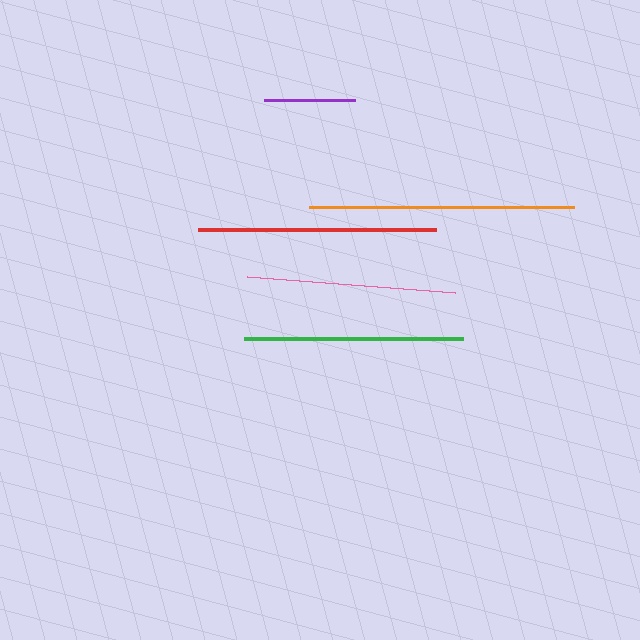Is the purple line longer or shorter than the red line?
The red line is longer than the purple line.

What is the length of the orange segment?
The orange segment is approximately 266 pixels long.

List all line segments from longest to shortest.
From longest to shortest: orange, red, green, pink, purple.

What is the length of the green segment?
The green segment is approximately 219 pixels long.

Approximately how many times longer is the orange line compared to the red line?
The orange line is approximately 1.1 times the length of the red line.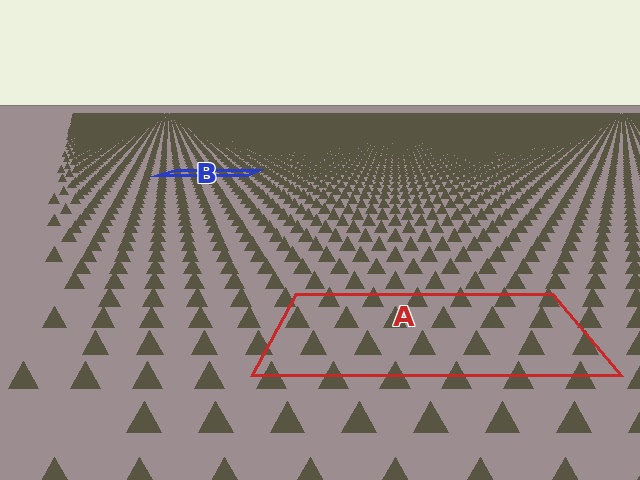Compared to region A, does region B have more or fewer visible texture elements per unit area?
Region B has more texture elements per unit area — they are packed more densely because it is farther away.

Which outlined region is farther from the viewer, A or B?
Region B is farther from the viewer — the texture elements inside it appear smaller and more densely packed.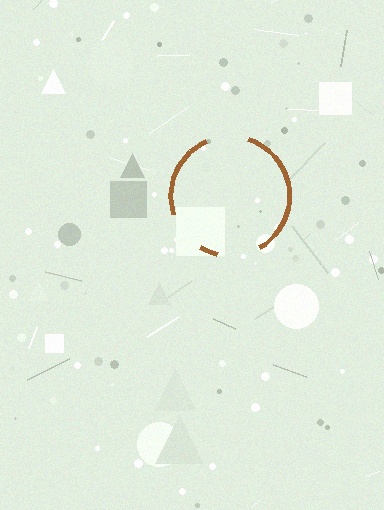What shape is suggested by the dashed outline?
The dashed outline suggests a circle.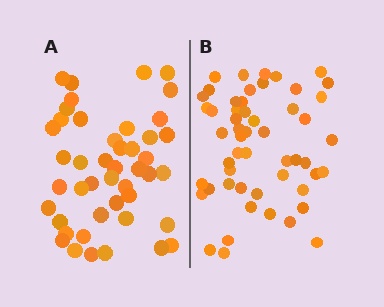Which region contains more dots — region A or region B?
Region B (the right region) has more dots.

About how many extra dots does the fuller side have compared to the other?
Region B has roughly 8 or so more dots than region A.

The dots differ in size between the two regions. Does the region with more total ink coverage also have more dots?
No. Region A has more total ink coverage because its dots are larger, but region B actually contains more individual dots. Total area can be misleading — the number of items is what matters here.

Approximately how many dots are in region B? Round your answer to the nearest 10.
About 50 dots. (The exact count is 53, which rounds to 50.)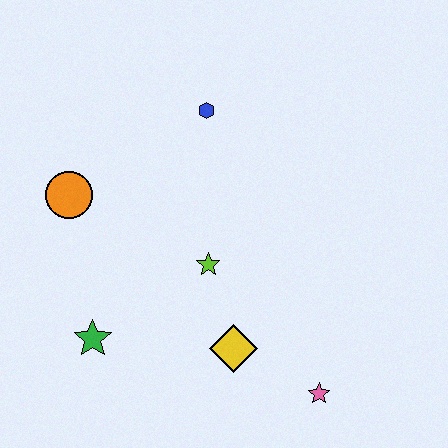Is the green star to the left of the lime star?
Yes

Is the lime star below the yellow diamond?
No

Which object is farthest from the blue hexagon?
The pink star is farthest from the blue hexagon.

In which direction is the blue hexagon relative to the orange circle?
The blue hexagon is to the right of the orange circle.